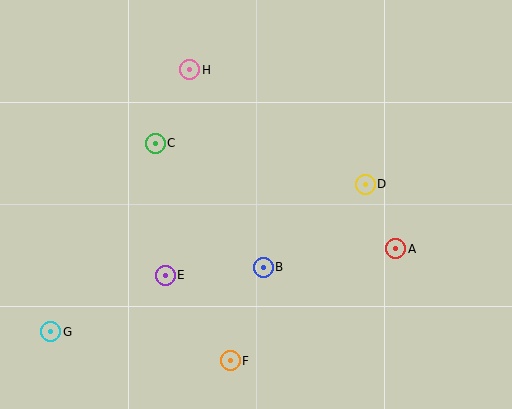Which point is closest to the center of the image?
Point B at (263, 267) is closest to the center.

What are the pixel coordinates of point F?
Point F is at (230, 361).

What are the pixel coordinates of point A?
Point A is at (396, 249).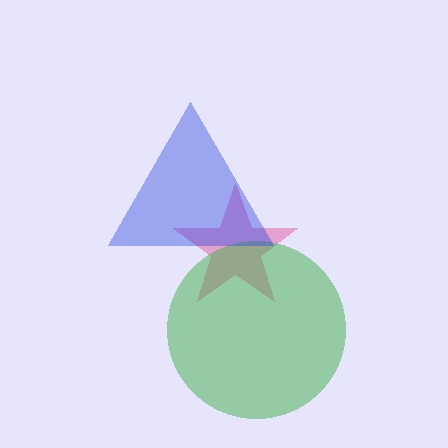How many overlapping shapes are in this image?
There are 3 overlapping shapes in the image.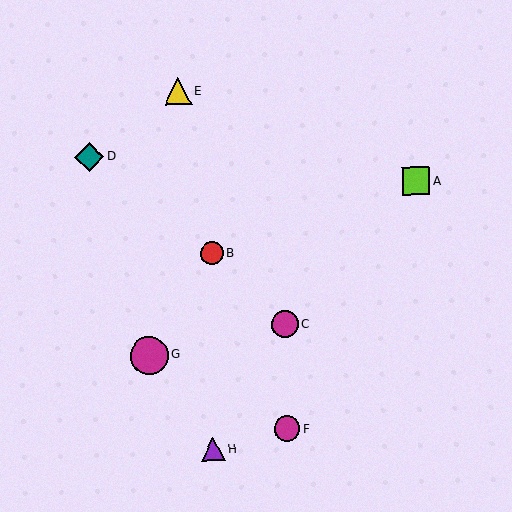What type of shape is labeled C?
Shape C is a magenta circle.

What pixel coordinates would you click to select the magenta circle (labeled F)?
Click at (287, 429) to select the magenta circle F.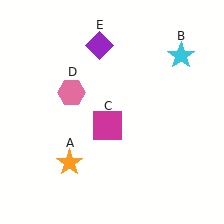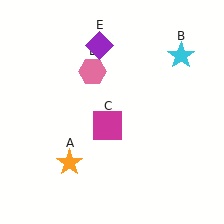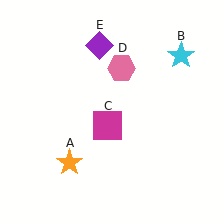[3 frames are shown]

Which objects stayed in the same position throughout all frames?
Orange star (object A) and cyan star (object B) and magenta square (object C) and purple diamond (object E) remained stationary.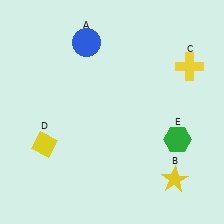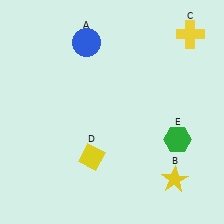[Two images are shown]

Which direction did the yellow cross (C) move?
The yellow cross (C) moved up.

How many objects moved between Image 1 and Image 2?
2 objects moved between the two images.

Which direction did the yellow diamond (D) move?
The yellow diamond (D) moved right.